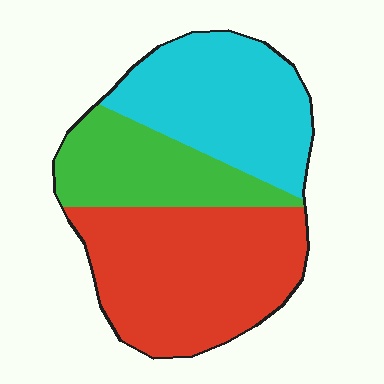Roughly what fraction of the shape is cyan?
Cyan takes up about one third (1/3) of the shape.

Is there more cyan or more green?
Cyan.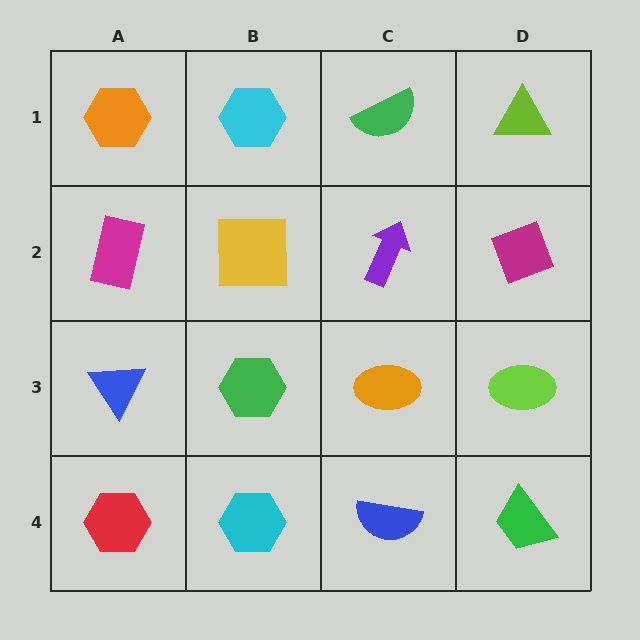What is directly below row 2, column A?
A blue triangle.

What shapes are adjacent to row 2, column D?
A lime triangle (row 1, column D), a lime ellipse (row 3, column D), a purple arrow (row 2, column C).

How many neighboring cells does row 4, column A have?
2.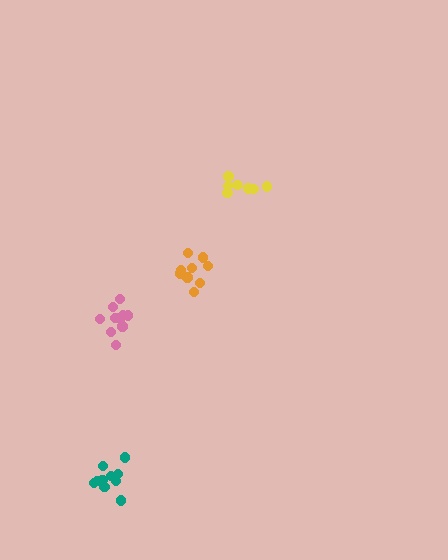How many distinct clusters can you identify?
There are 4 distinct clusters.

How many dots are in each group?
Group 1: 10 dots, Group 2: 10 dots, Group 3: 7 dots, Group 4: 9 dots (36 total).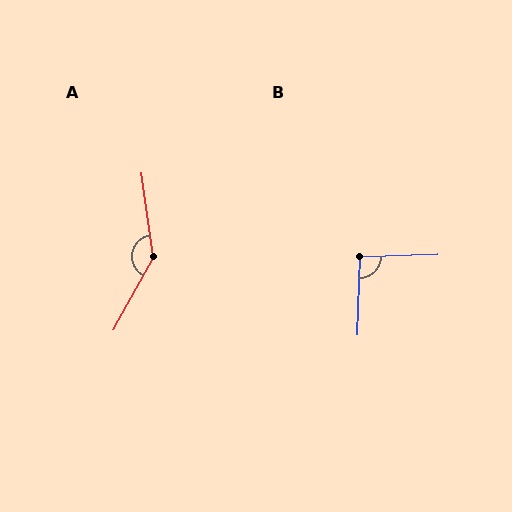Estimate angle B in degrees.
Approximately 94 degrees.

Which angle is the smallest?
B, at approximately 94 degrees.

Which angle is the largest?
A, at approximately 143 degrees.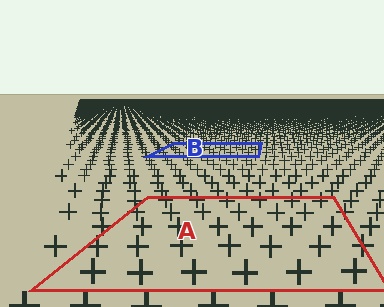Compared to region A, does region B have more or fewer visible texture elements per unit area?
Region B has more texture elements per unit area — they are packed more densely because it is farther away.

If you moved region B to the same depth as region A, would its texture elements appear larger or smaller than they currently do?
They would appear larger. At a closer depth, the same texture elements are projected at a bigger on-screen size.